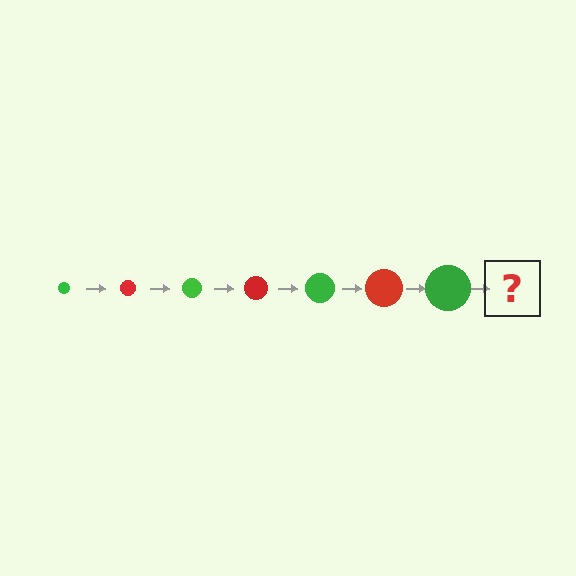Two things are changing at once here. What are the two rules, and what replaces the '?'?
The two rules are that the circle grows larger each step and the color cycles through green and red. The '?' should be a red circle, larger than the previous one.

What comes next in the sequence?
The next element should be a red circle, larger than the previous one.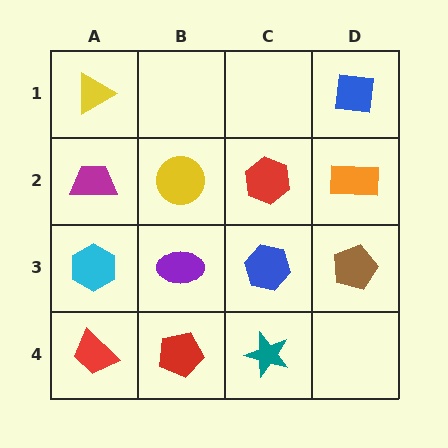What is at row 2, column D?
An orange rectangle.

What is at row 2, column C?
A red hexagon.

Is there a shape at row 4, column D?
No, that cell is empty.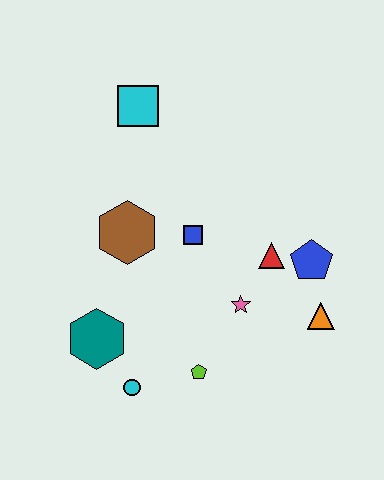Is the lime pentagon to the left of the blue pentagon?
Yes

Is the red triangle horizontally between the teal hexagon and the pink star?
No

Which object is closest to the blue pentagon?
The red triangle is closest to the blue pentagon.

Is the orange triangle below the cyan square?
Yes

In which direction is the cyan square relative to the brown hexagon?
The cyan square is above the brown hexagon.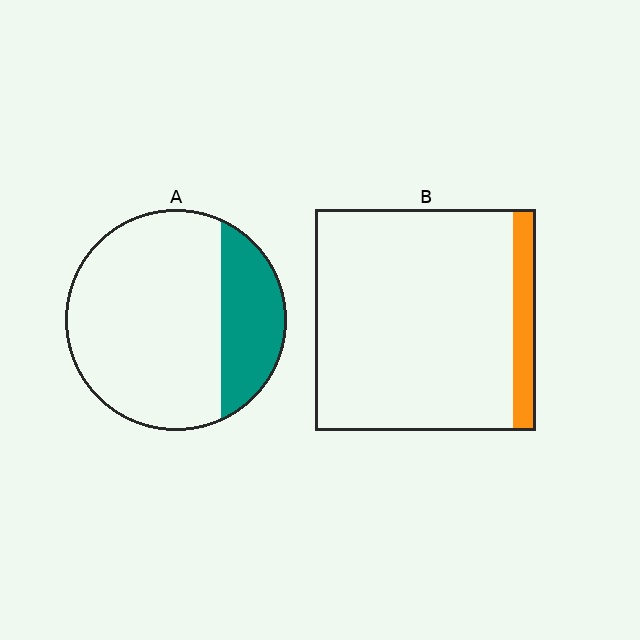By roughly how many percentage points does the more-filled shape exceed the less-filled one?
By roughly 15 percentage points (A over B).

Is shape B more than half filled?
No.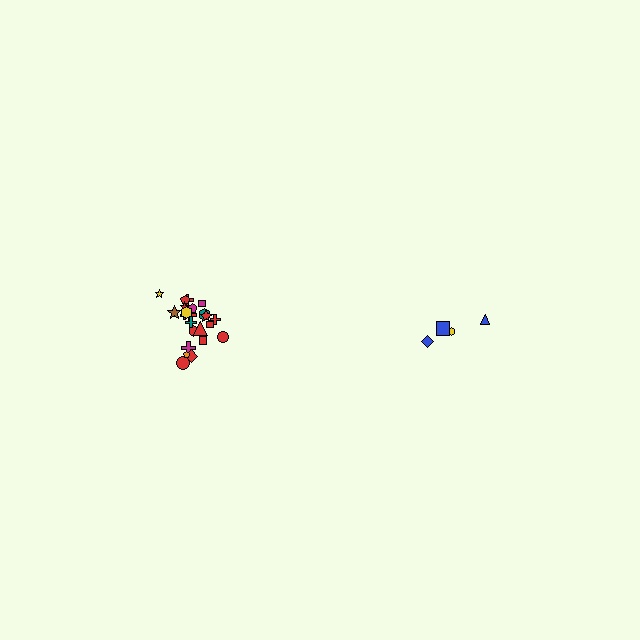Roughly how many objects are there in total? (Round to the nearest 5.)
Roughly 30 objects in total.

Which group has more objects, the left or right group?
The left group.